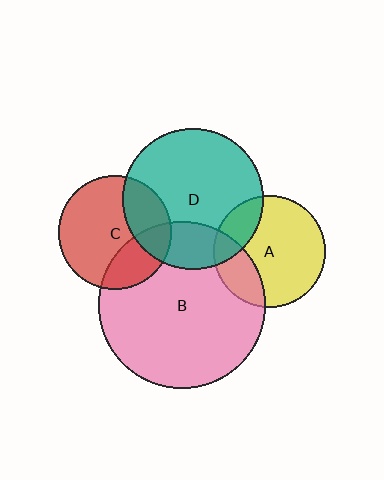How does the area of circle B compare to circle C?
Approximately 2.2 times.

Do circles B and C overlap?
Yes.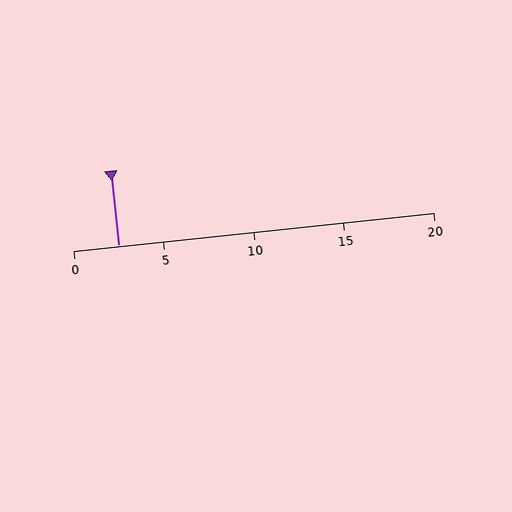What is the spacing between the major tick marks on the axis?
The major ticks are spaced 5 apart.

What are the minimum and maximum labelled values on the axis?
The axis runs from 0 to 20.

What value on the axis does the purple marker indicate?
The marker indicates approximately 2.5.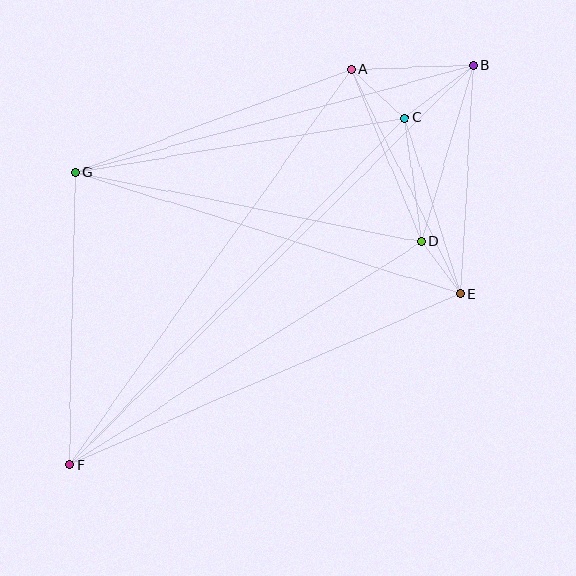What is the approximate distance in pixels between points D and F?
The distance between D and F is approximately 417 pixels.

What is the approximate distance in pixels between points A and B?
The distance between A and B is approximately 122 pixels.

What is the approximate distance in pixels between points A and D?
The distance between A and D is approximately 186 pixels.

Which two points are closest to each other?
Points D and E are closest to each other.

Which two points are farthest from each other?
Points B and F are farthest from each other.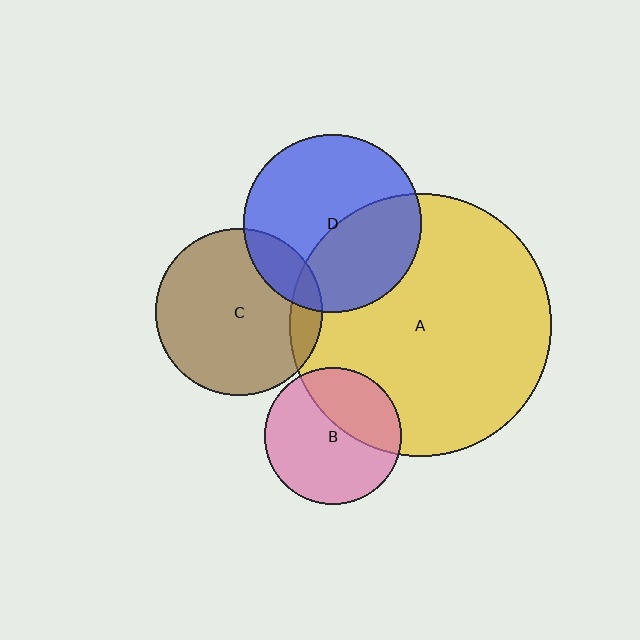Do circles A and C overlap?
Yes.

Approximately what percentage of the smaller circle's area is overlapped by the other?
Approximately 10%.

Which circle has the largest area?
Circle A (yellow).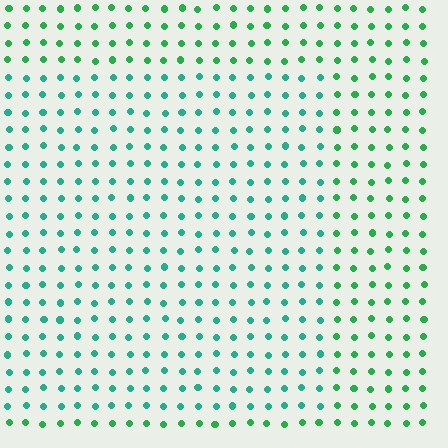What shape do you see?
I see a rectangle.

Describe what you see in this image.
The image is filled with small green elements in a uniform arrangement. A rectangle-shaped region is visible where the elements are tinted to a slightly different hue, forming a subtle color boundary.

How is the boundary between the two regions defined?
The boundary is defined purely by a slight shift in hue (about 28 degrees). Spacing, size, and orientation are identical on both sides.